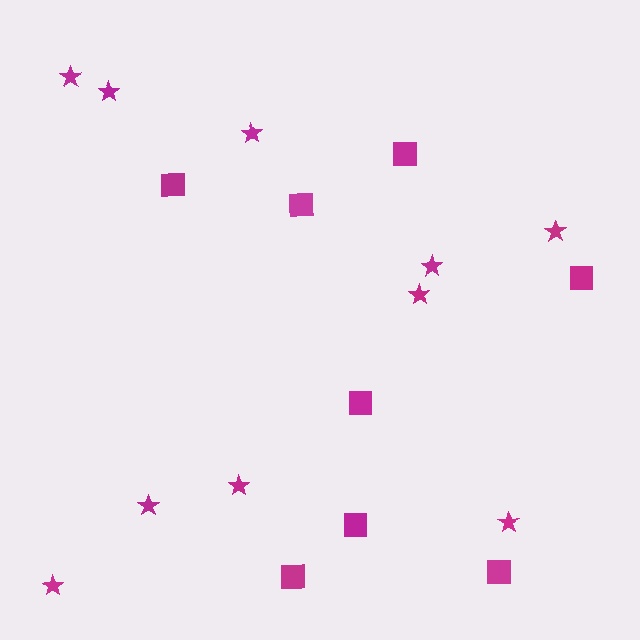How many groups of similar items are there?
There are 2 groups: one group of stars (10) and one group of squares (8).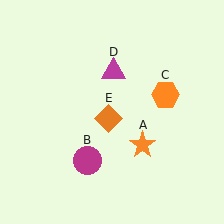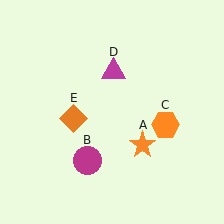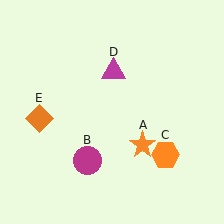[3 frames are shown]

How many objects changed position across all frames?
2 objects changed position: orange hexagon (object C), orange diamond (object E).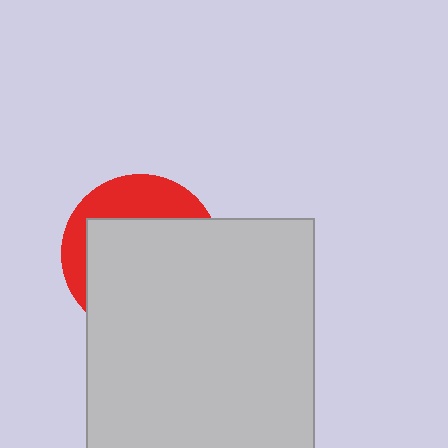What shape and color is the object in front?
The object in front is a light gray rectangle.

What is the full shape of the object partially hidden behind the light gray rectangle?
The partially hidden object is a red circle.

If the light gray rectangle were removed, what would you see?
You would see the complete red circle.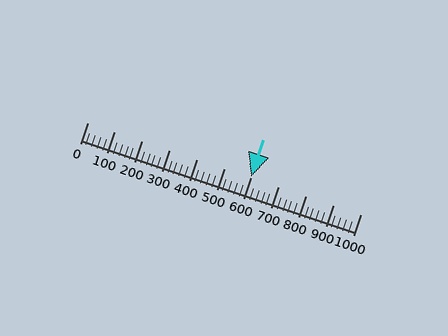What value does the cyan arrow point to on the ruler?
The cyan arrow points to approximately 600.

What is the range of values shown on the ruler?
The ruler shows values from 0 to 1000.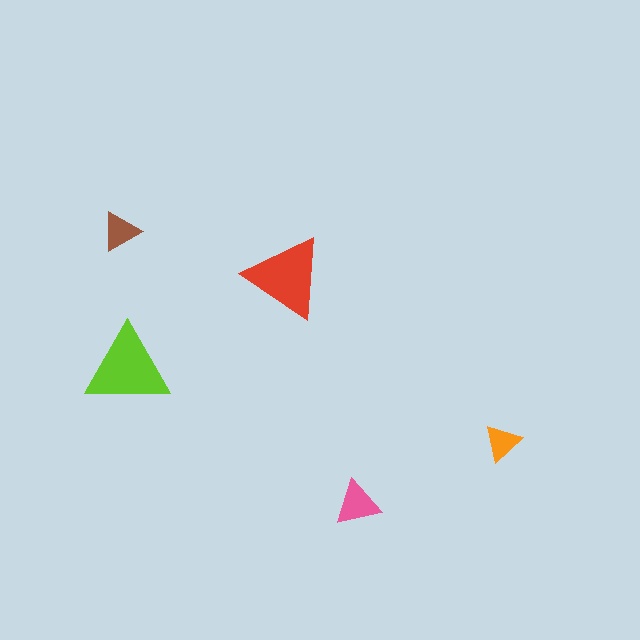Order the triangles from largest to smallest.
the lime one, the red one, the pink one, the brown one, the orange one.